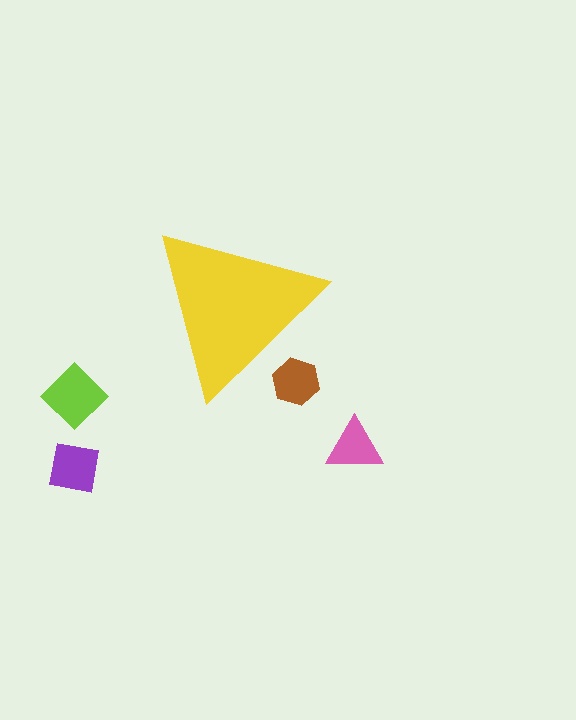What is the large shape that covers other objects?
A yellow triangle.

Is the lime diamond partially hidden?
No, the lime diamond is fully visible.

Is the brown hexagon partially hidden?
Yes, the brown hexagon is partially hidden behind the yellow triangle.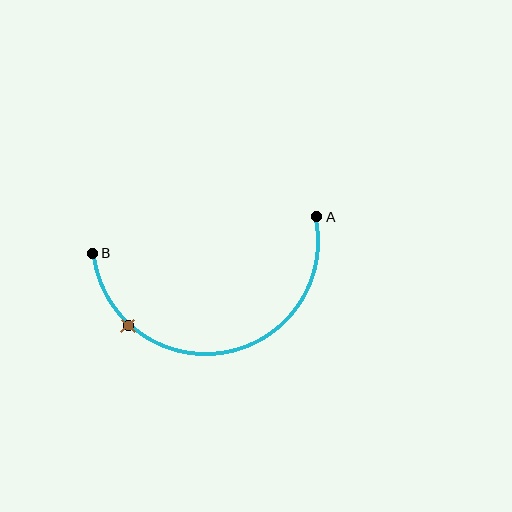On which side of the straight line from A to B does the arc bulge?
The arc bulges below the straight line connecting A and B.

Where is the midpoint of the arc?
The arc midpoint is the point on the curve farthest from the straight line joining A and B. It sits below that line.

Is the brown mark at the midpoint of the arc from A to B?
No. The brown mark lies on the arc but is closer to endpoint B. The arc midpoint would be at the point on the curve equidistant along the arc from both A and B.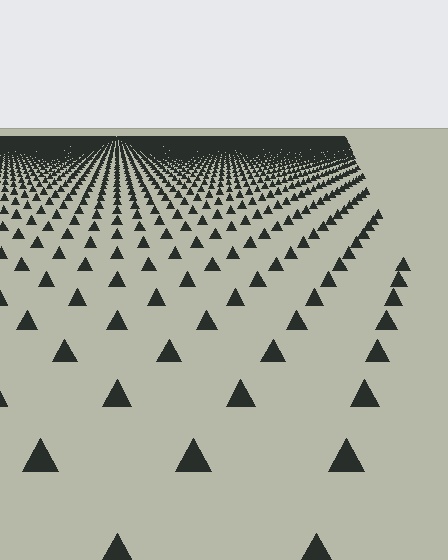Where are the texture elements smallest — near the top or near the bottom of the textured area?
Near the top.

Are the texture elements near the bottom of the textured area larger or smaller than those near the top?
Larger. Near the bottom, elements are closer to the viewer and appear at a bigger on-screen size.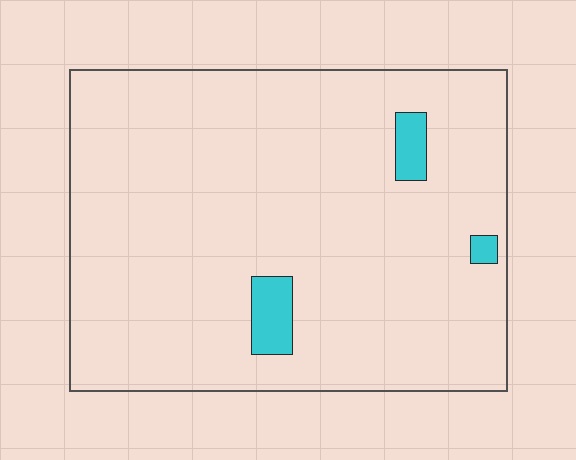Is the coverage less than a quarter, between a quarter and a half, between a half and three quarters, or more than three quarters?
Less than a quarter.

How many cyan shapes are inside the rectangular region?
3.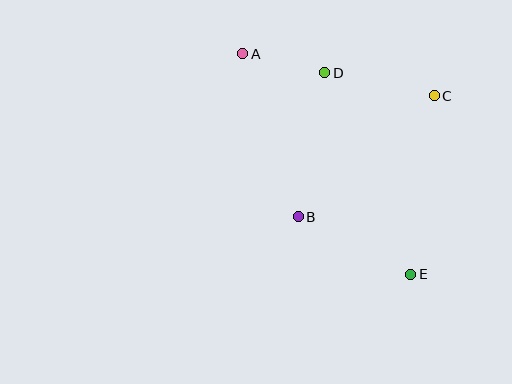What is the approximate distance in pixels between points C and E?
The distance between C and E is approximately 180 pixels.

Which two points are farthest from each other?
Points A and E are farthest from each other.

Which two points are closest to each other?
Points A and D are closest to each other.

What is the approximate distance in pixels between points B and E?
The distance between B and E is approximately 127 pixels.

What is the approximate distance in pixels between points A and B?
The distance between A and B is approximately 172 pixels.